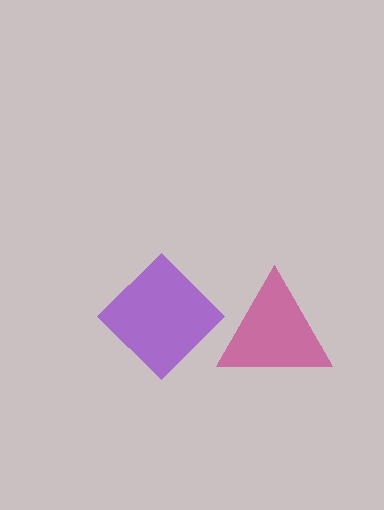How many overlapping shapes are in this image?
There are 2 overlapping shapes in the image.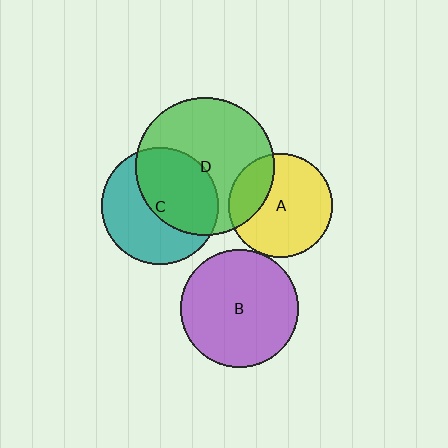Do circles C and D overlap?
Yes.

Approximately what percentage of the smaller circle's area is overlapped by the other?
Approximately 50%.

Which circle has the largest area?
Circle D (green).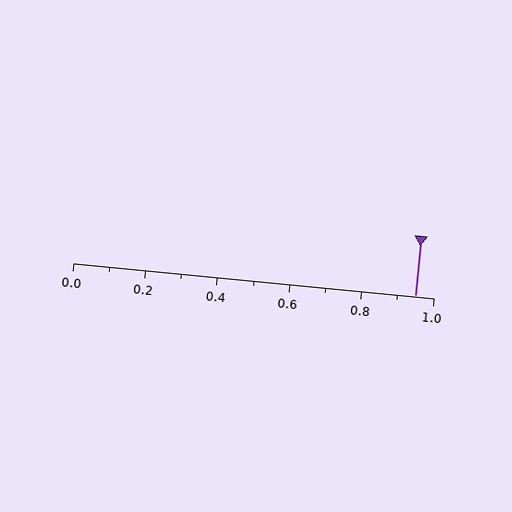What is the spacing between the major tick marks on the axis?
The major ticks are spaced 0.2 apart.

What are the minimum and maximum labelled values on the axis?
The axis runs from 0.0 to 1.0.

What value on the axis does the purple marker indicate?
The marker indicates approximately 0.95.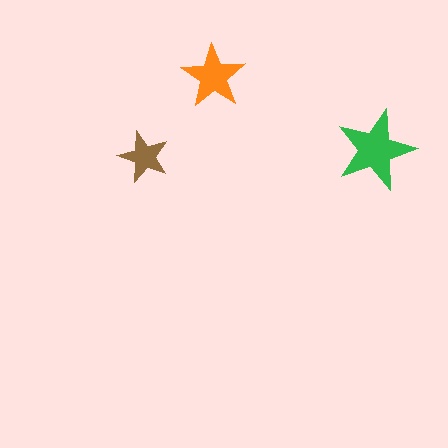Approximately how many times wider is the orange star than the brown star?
About 1.5 times wider.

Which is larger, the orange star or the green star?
The green one.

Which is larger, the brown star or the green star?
The green one.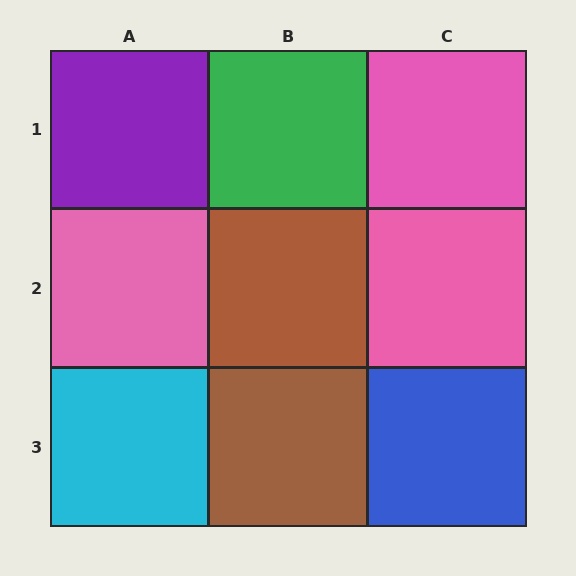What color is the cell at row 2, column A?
Pink.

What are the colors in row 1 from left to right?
Purple, green, pink.